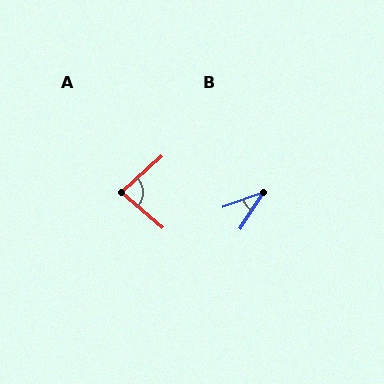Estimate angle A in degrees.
Approximately 83 degrees.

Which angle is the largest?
A, at approximately 83 degrees.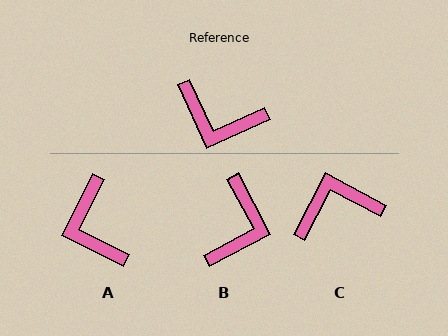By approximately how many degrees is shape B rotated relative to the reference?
Approximately 93 degrees counter-clockwise.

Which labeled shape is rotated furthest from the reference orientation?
C, about 142 degrees away.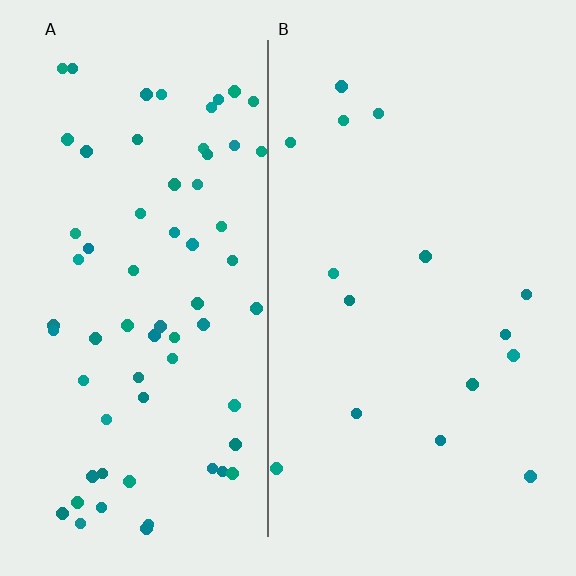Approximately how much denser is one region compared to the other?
Approximately 4.3× — region A over region B.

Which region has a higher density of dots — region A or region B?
A (the left).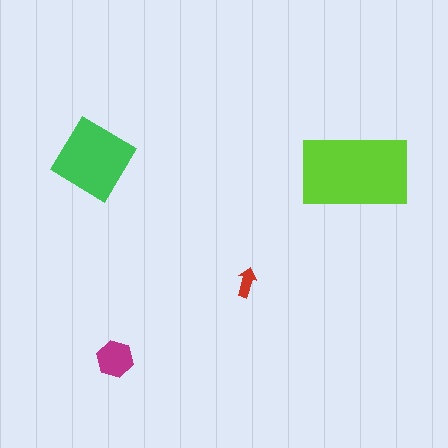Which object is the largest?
The lime rectangle.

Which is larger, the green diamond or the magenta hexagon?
The green diamond.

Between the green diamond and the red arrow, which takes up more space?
The green diamond.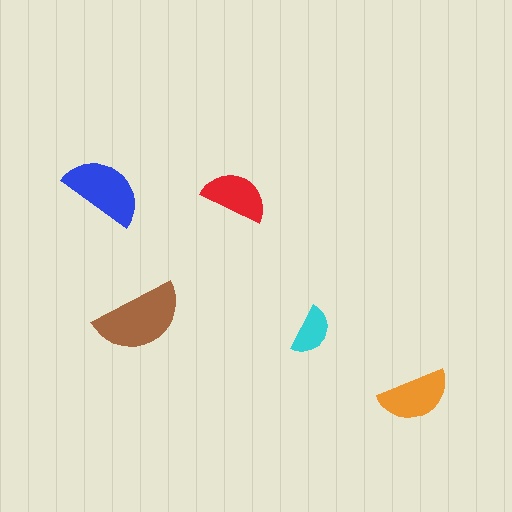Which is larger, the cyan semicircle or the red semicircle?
The red one.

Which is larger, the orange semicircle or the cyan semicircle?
The orange one.